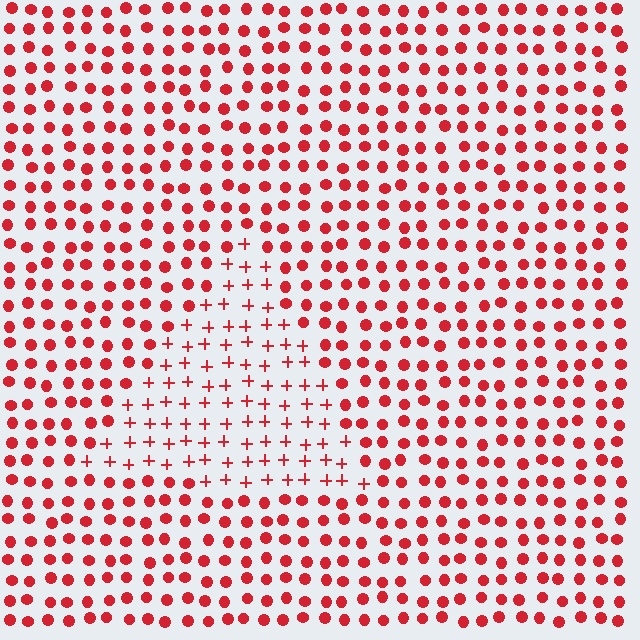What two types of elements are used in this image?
The image uses plus signs inside the triangle region and circles outside it.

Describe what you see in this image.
The image is filled with small red elements arranged in a uniform grid. A triangle-shaped region contains plus signs, while the surrounding area contains circles. The boundary is defined purely by the change in element shape.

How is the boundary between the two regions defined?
The boundary is defined by a change in element shape: plus signs inside vs. circles outside. All elements share the same color and spacing.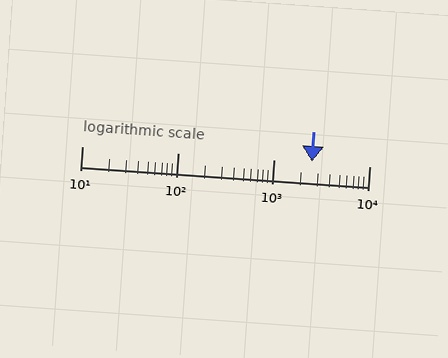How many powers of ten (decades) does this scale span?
The scale spans 3 decades, from 10 to 10000.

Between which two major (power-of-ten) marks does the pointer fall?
The pointer is between 1000 and 10000.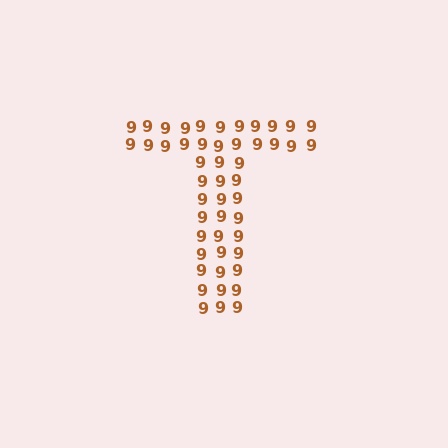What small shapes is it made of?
It is made of small digit 9's.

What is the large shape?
The large shape is the letter T.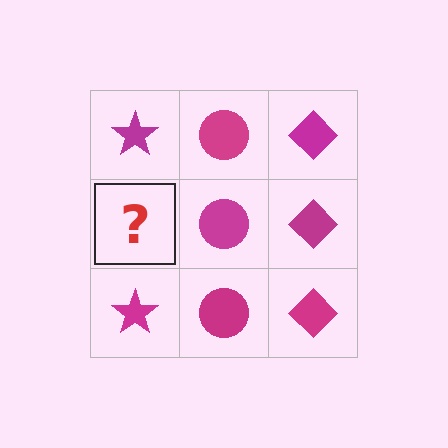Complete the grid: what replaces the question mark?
The question mark should be replaced with a magenta star.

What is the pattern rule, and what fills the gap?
The rule is that each column has a consistent shape. The gap should be filled with a magenta star.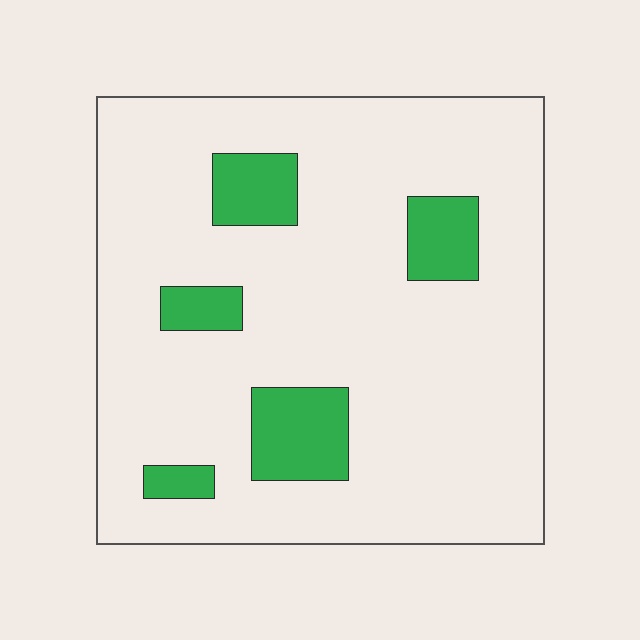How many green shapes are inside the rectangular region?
5.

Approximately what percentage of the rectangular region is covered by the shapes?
Approximately 15%.